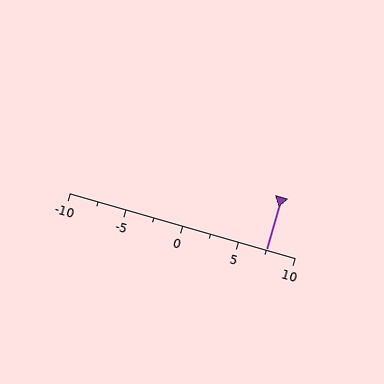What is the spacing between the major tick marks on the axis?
The major ticks are spaced 5 apart.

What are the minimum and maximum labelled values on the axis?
The axis runs from -10 to 10.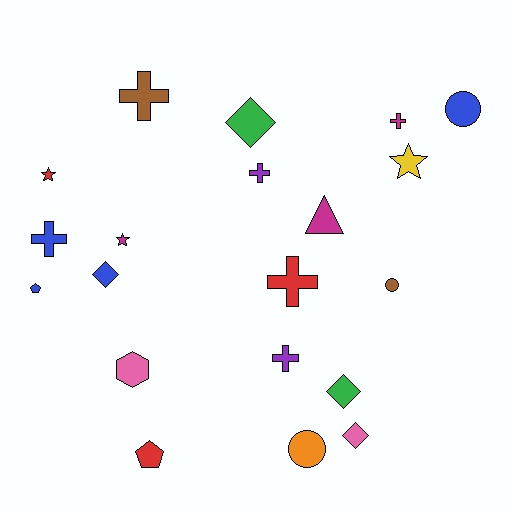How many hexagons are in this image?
There is 1 hexagon.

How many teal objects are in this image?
There are no teal objects.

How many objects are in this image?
There are 20 objects.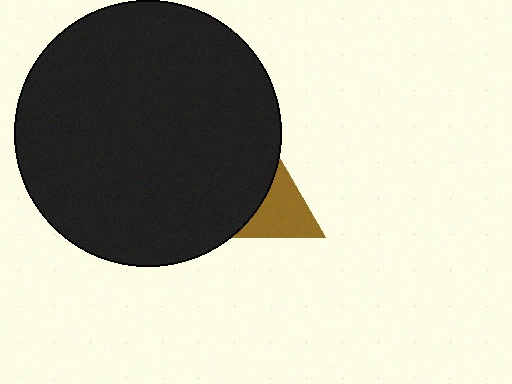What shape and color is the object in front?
The object in front is a black circle.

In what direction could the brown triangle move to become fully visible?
The brown triangle could move right. That would shift it out from behind the black circle entirely.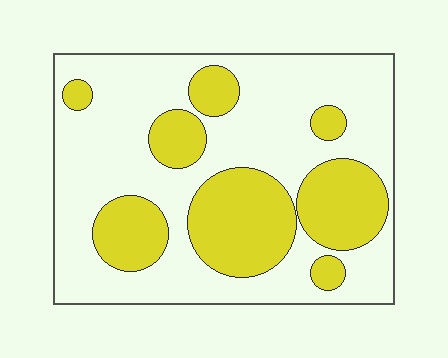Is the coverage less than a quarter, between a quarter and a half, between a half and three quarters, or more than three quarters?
Between a quarter and a half.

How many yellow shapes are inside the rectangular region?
8.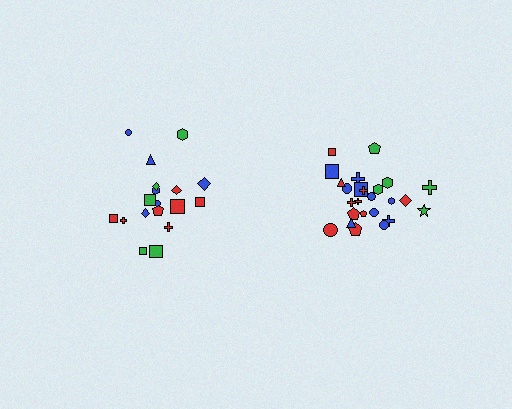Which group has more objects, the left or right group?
The right group.